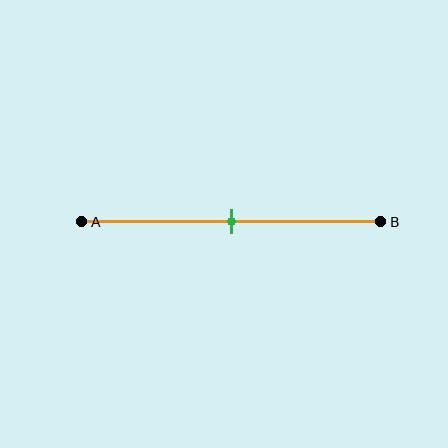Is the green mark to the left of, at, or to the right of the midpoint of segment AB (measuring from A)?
The green mark is approximately at the midpoint of segment AB.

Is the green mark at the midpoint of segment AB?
Yes, the mark is approximately at the midpoint.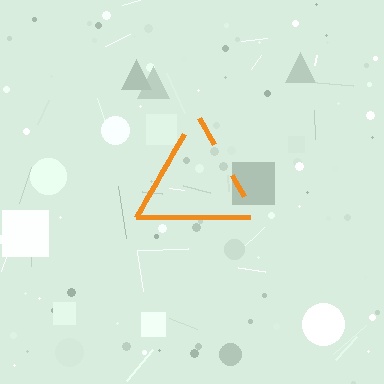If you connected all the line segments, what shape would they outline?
They would outline a triangle.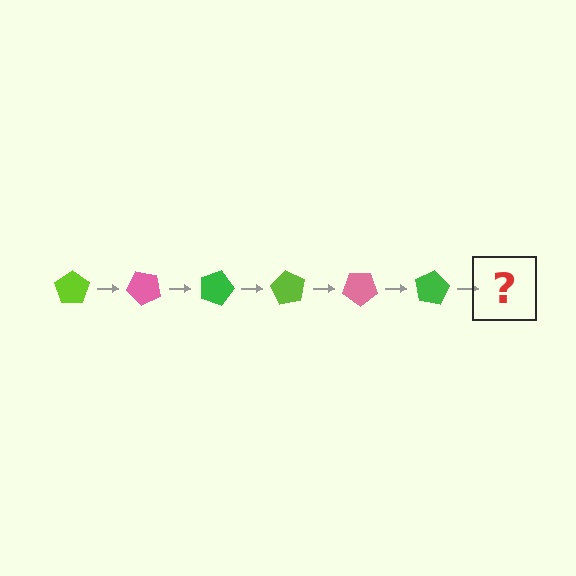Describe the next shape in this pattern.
It should be a lime pentagon, rotated 270 degrees from the start.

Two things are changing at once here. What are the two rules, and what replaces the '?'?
The two rules are that it rotates 45 degrees each step and the color cycles through lime, pink, and green. The '?' should be a lime pentagon, rotated 270 degrees from the start.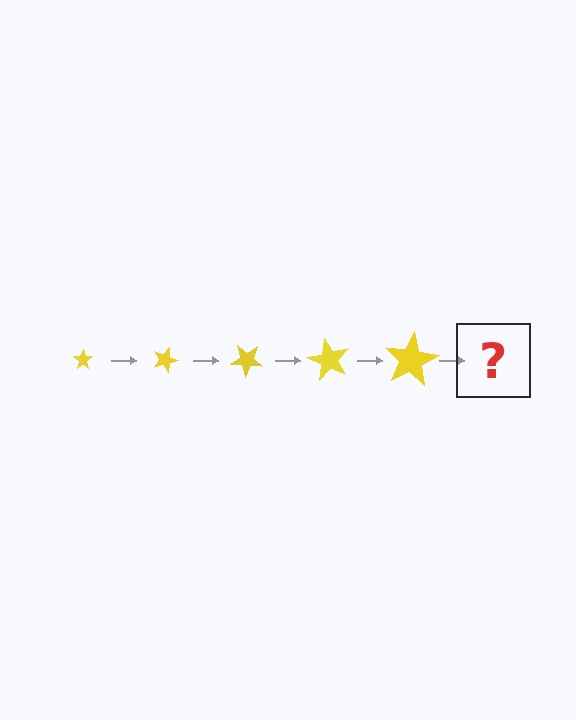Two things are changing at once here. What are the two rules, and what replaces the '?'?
The two rules are that the star grows larger each step and it rotates 20 degrees each step. The '?' should be a star, larger than the previous one and rotated 100 degrees from the start.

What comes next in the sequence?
The next element should be a star, larger than the previous one and rotated 100 degrees from the start.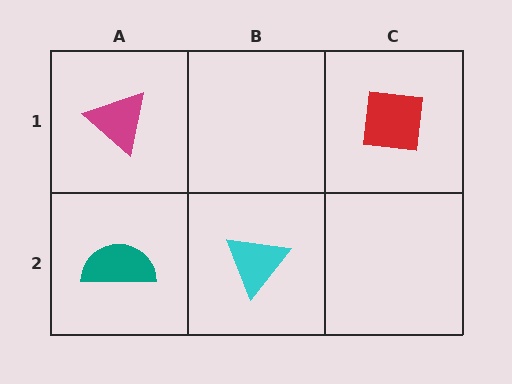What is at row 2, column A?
A teal semicircle.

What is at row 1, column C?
A red square.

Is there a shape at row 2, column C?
No, that cell is empty.